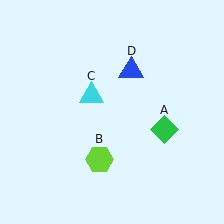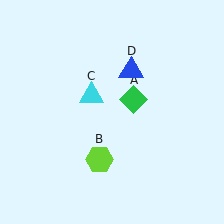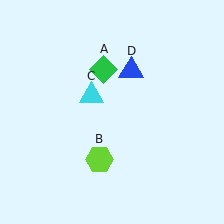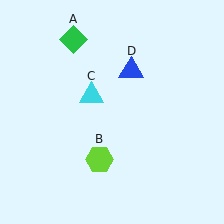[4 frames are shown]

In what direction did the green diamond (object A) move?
The green diamond (object A) moved up and to the left.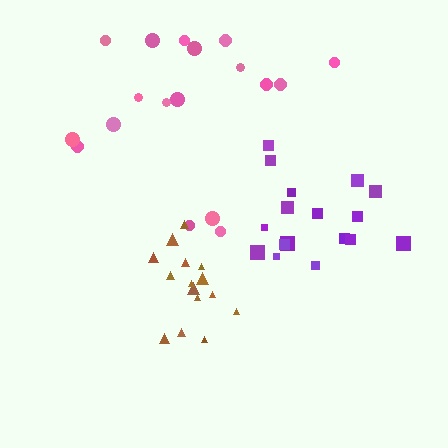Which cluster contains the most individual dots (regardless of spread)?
Pink (18).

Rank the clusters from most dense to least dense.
brown, purple, pink.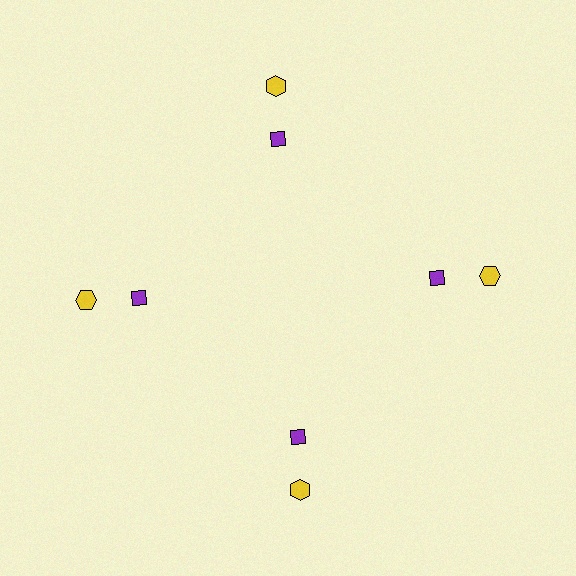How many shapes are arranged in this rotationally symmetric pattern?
There are 8 shapes, arranged in 4 groups of 2.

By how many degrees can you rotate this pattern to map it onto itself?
The pattern maps onto itself every 90 degrees of rotation.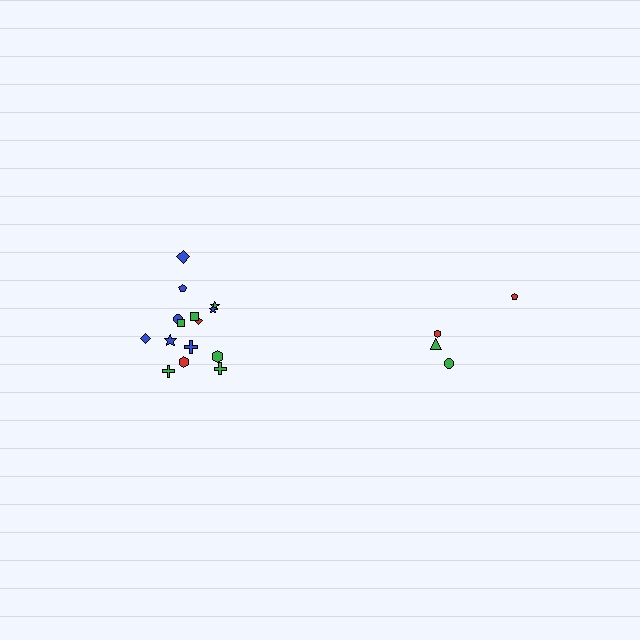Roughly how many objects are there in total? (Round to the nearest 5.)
Roughly 20 objects in total.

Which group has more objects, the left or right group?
The left group.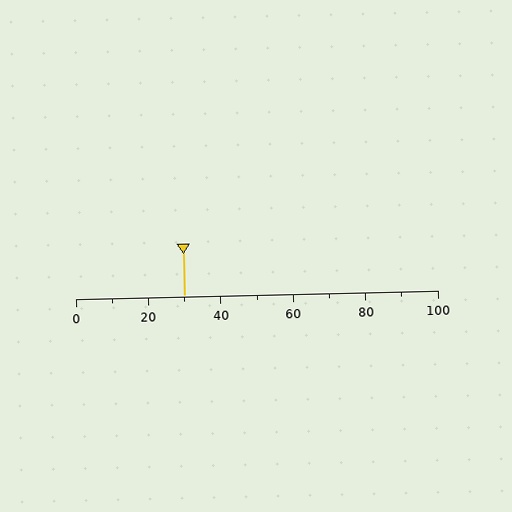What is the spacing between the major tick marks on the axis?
The major ticks are spaced 20 apart.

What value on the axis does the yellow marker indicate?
The marker indicates approximately 30.